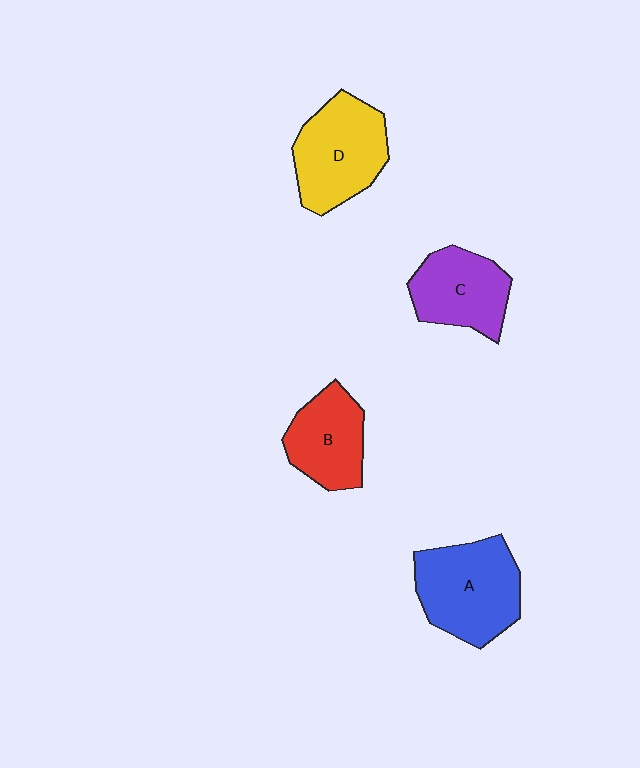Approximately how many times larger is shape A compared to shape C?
Approximately 1.3 times.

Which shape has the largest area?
Shape A (blue).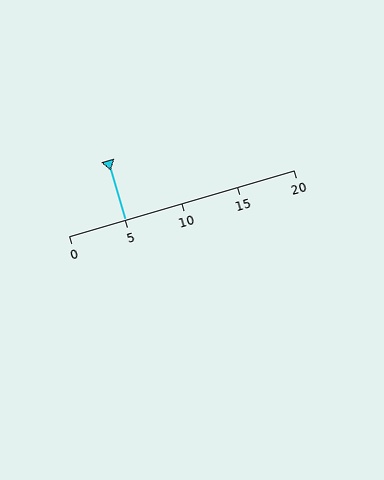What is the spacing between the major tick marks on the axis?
The major ticks are spaced 5 apart.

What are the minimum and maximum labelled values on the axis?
The axis runs from 0 to 20.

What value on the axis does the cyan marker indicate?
The marker indicates approximately 5.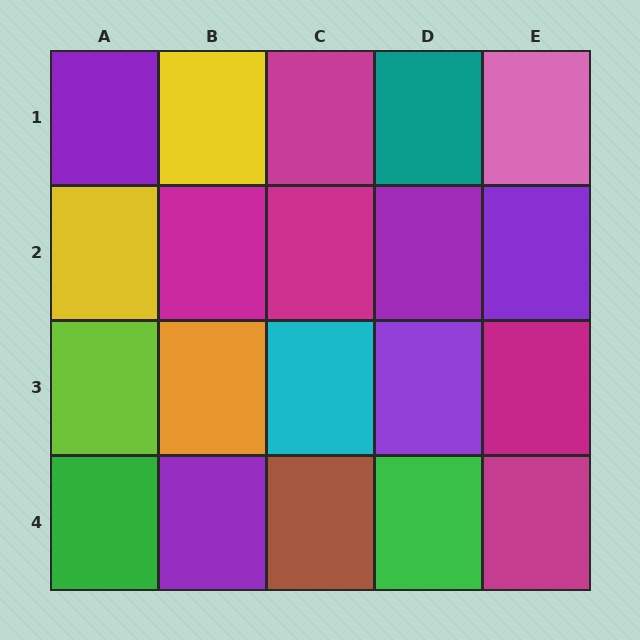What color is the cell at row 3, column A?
Lime.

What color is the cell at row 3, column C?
Cyan.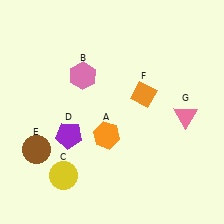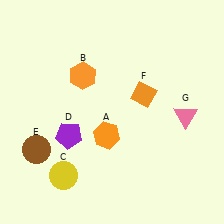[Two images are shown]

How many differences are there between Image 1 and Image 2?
There is 1 difference between the two images.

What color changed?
The hexagon (B) changed from pink in Image 1 to orange in Image 2.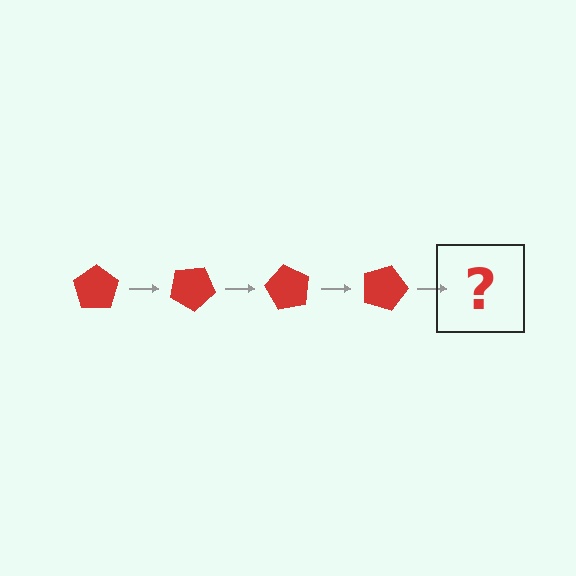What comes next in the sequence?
The next element should be a red pentagon rotated 120 degrees.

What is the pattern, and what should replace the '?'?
The pattern is that the pentagon rotates 30 degrees each step. The '?' should be a red pentagon rotated 120 degrees.